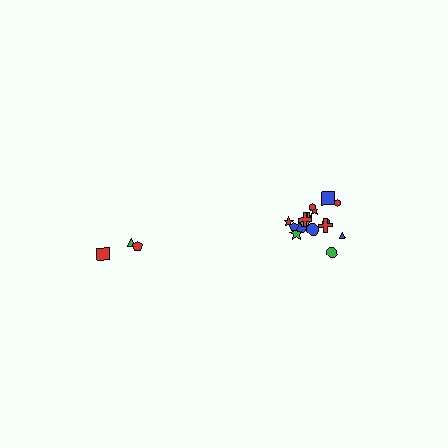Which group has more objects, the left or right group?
The right group.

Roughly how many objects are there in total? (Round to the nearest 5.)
Roughly 20 objects in total.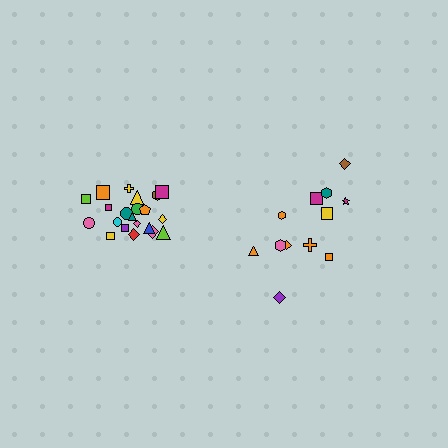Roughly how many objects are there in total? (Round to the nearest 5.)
Roughly 35 objects in total.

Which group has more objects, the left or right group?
The left group.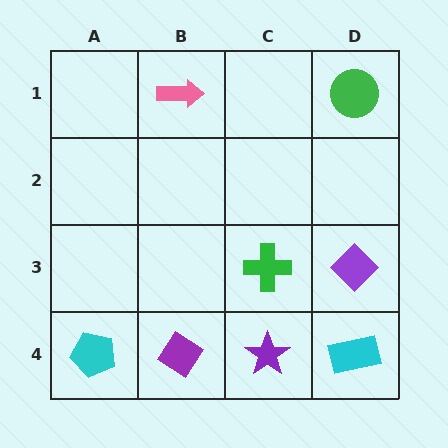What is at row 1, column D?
A green circle.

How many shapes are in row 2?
0 shapes.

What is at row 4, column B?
A purple diamond.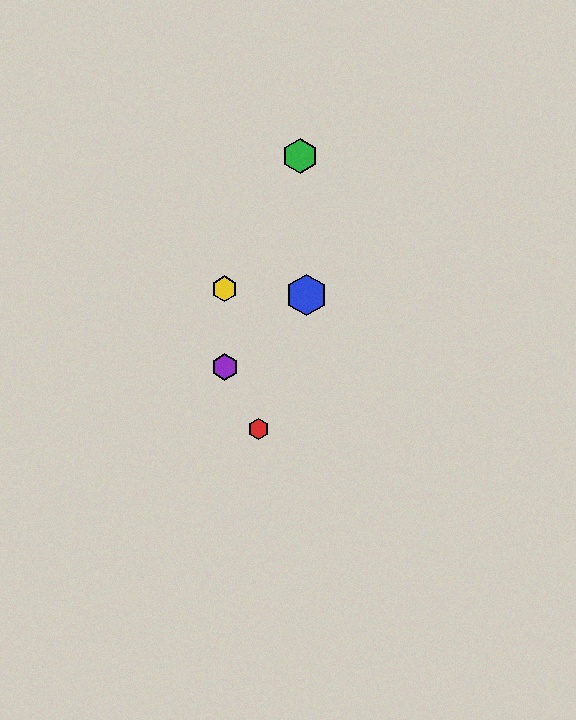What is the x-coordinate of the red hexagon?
The red hexagon is at x≈259.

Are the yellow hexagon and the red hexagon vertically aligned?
No, the yellow hexagon is at x≈225 and the red hexagon is at x≈259.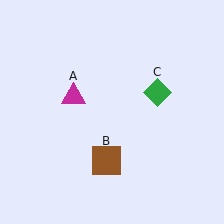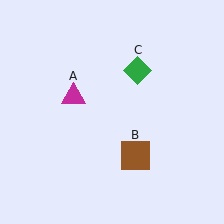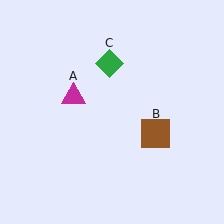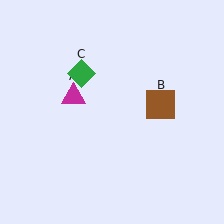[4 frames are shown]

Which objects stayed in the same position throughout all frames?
Magenta triangle (object A) remained stationary.